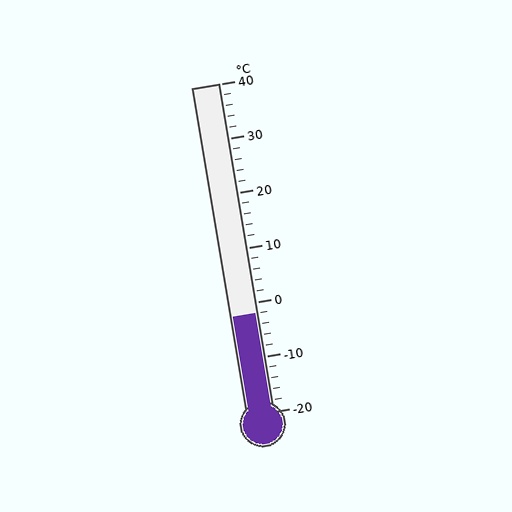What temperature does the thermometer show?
The thermometer shows approximately -2°C.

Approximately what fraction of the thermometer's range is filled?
The thermometer is filled to approximately 30% of its range.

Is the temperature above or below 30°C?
The temperature is below 30°C.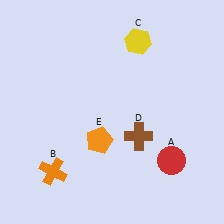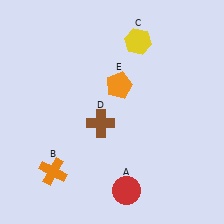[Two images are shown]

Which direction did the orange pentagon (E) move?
The orange pentagon (E) moved up.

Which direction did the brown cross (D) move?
The brown cross (D) moved left.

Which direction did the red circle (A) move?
The red circle (A) moved left.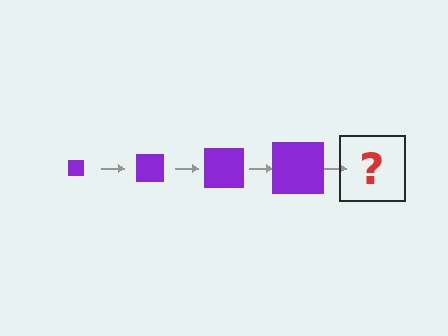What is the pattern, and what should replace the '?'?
The pattern is that the square gets progressively larger each step. The '?' should be a purple square, larger than the previous one.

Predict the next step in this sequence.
The next step is a purple square, larger than the previous one.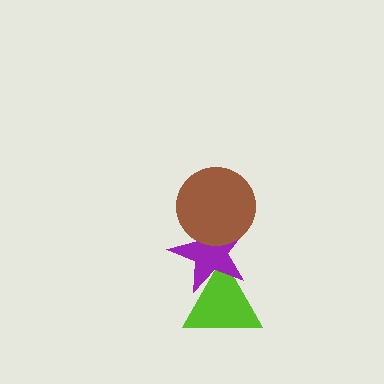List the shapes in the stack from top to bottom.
From top to bottom: the brown circle, the purple star, the lime triangle.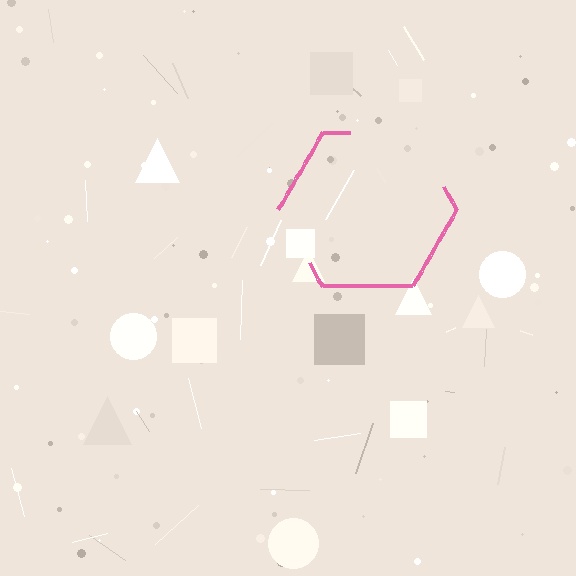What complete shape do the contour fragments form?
The contour fragments form a hexagon.